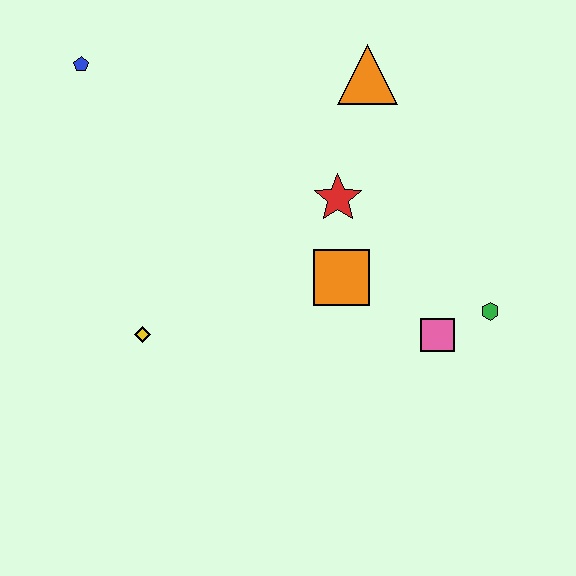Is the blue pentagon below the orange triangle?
No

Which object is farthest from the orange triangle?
The yellow diamond is farthest from the orange triangle.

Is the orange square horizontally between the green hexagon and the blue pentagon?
Yes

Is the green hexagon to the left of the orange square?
No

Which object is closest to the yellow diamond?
The orange square is closest to the yellow diamond.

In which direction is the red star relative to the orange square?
The red star is above the orange square.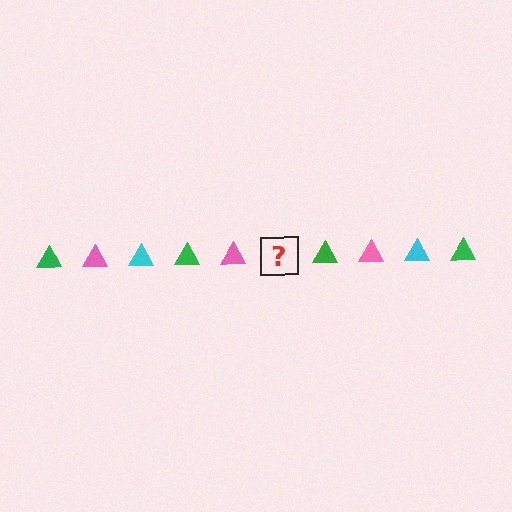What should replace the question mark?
The question mark should be replaced with a cyan triangle.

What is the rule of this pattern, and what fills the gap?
The rule is that the pattern cycles through green, pink, cyan triangles. The gap should be filled with a cyan triangle.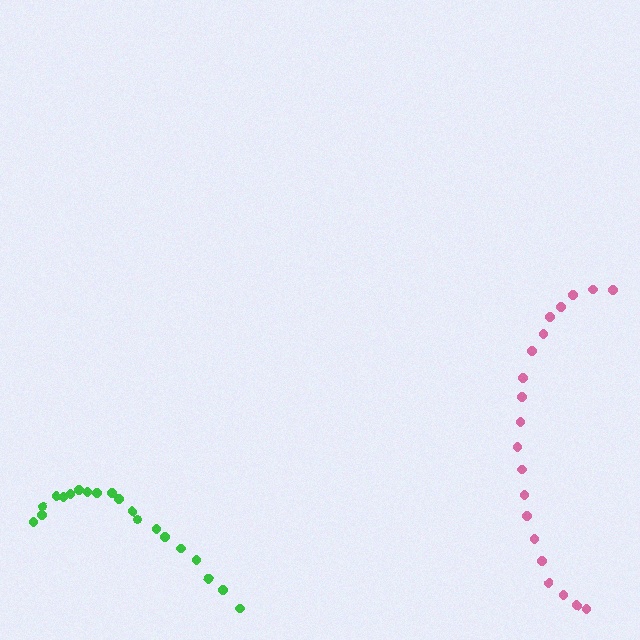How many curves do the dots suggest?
There are 2 distinct paths.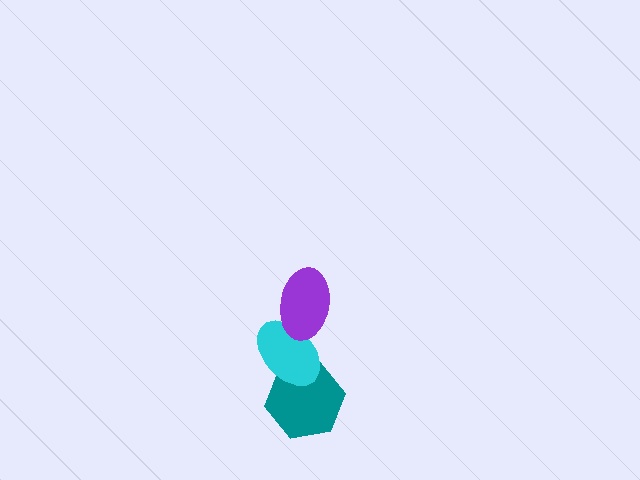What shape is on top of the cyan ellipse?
The purple ellipse is on top of the cyan ellipse.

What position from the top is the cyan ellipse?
The cyan ellipse is 2nd from the top.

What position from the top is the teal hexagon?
The teal hexagon is 3rd from the top.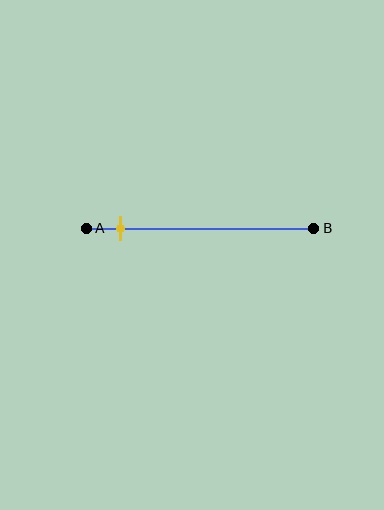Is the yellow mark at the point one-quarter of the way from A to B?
No, the mark is at about 15% from A, not at the 25% one-quarter point.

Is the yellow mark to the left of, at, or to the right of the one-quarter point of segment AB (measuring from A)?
The yellow mark is to the left of the one-quarter point of segment AB.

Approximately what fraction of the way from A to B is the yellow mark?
The yellow mark is approximately 15% of the way from A to B.